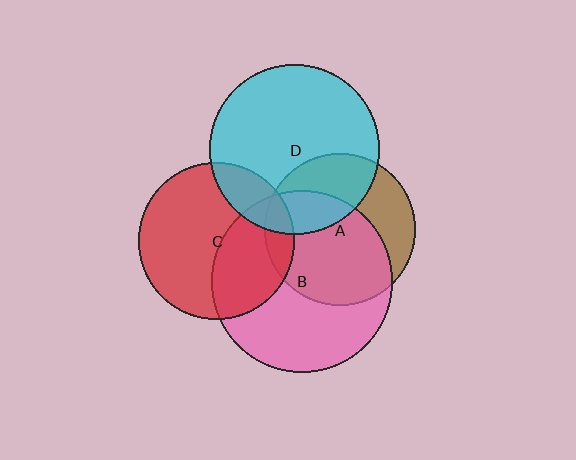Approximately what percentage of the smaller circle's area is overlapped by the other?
Approximately 15%.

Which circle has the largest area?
Circle B (pink).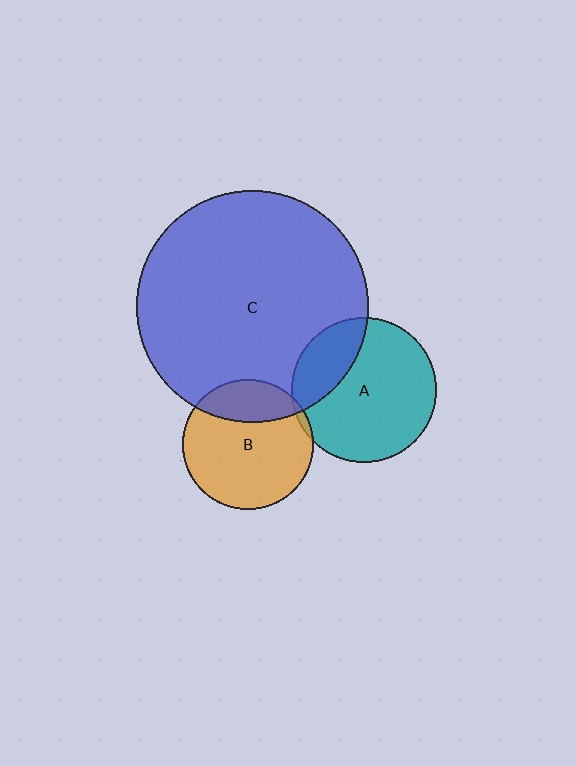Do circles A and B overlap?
Yes.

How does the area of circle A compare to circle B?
Approximately 1.2 times.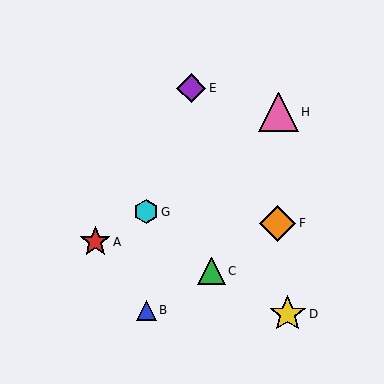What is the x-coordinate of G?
Object G is at x≈146.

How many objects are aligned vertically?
2 objects (B, G) are aligned vertically.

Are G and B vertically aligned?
Yes, both are at x≈146.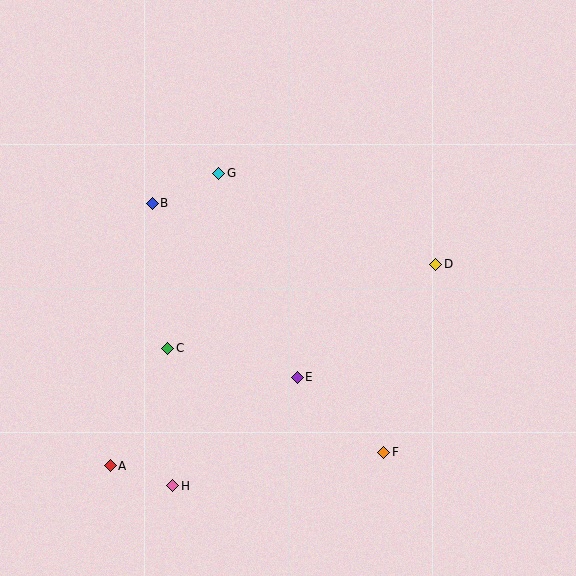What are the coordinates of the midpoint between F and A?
The midpoint between F and A is at (247, 459).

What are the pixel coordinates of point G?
Point G is at (219, 173).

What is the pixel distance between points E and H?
The distance between E and H is 165 pixels.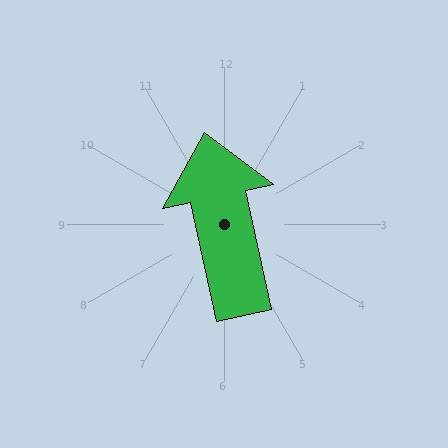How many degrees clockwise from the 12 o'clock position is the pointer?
Approximately 348 degrees.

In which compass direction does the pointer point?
North.